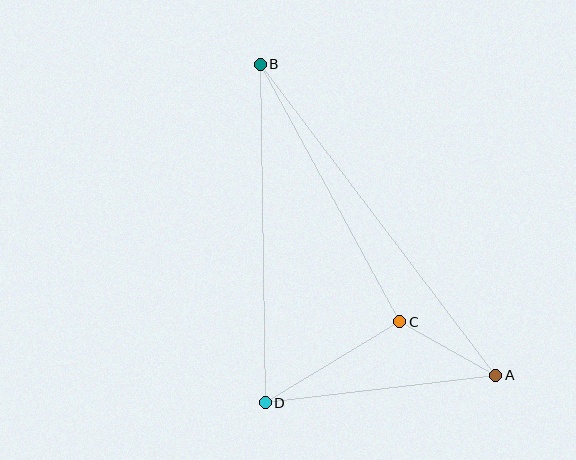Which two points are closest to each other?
Points A and C are closest to each other.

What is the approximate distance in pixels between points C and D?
The distance between C and D is approximately 157 pixels.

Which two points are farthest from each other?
Points A and B are farthest from each other.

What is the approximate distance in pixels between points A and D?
The distance between A and D is approximately 232 pixels.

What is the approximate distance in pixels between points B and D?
The distance between B and D is approximately 339 pixels.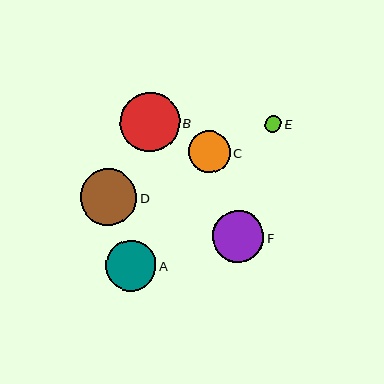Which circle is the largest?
Circle B is the largest with a size of approximately 60 pixels.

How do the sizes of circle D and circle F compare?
Circle D and circle F are approximately the same size.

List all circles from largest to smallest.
From largest to smallest: B, D, F, A, C, E.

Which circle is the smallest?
Circle E is the smallest with a size of approximately 17 pixels.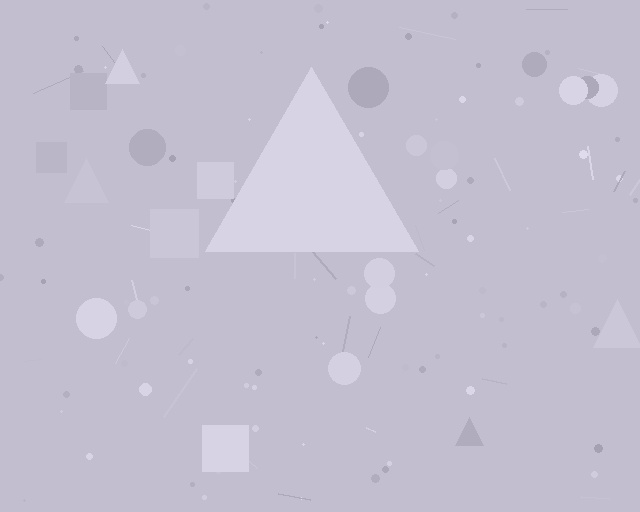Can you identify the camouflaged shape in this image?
The camouflaged shape is a triangle.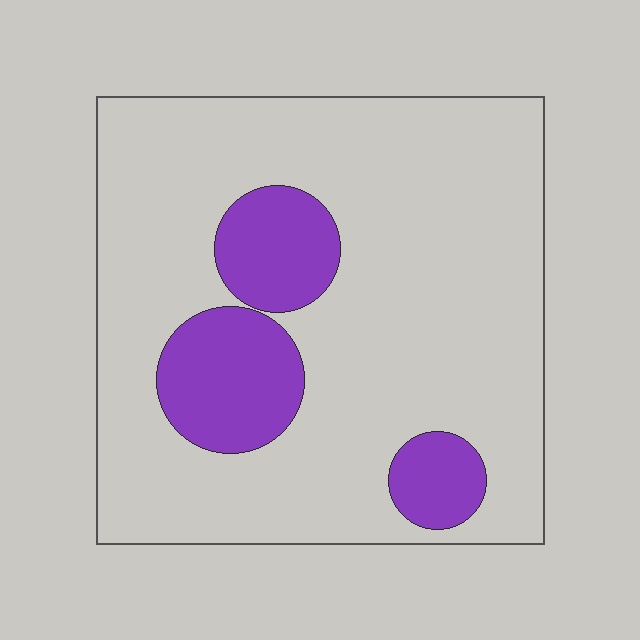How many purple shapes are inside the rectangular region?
3.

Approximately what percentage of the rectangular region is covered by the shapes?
Approximately 20%.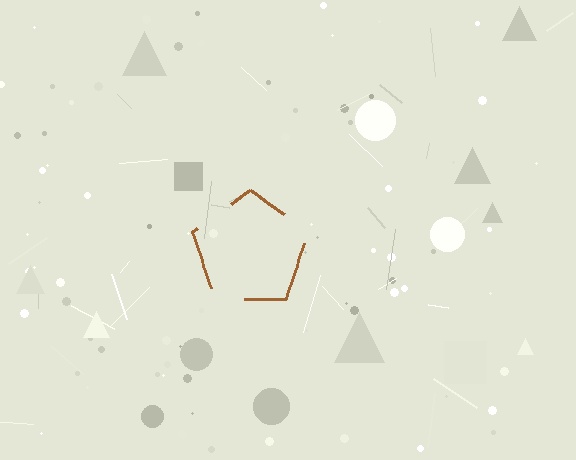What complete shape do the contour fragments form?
The contour fragments form a pentagon.